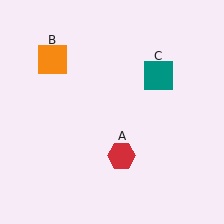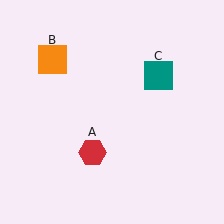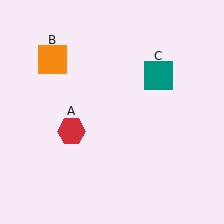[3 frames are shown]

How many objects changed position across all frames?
1 object changed position: red hexagon (object A).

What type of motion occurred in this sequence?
The red hexagon (object A) rotated clockwise around the center of the scene.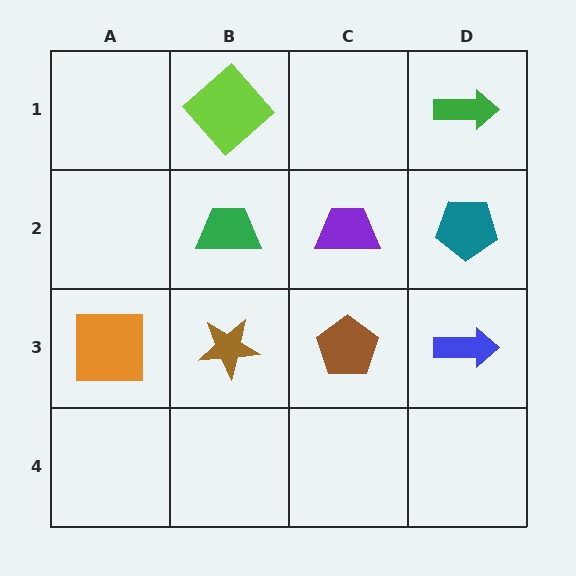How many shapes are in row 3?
4 shapes.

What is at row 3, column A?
An orange square.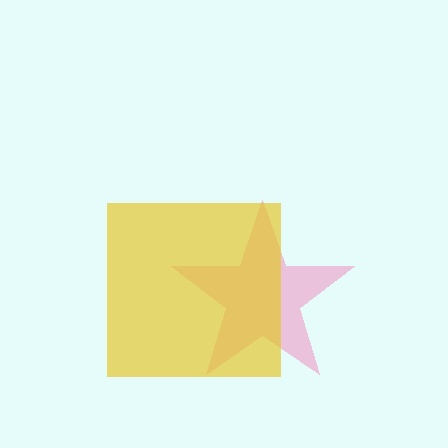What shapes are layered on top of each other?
The layered shapes are: a pink star, a yellow square.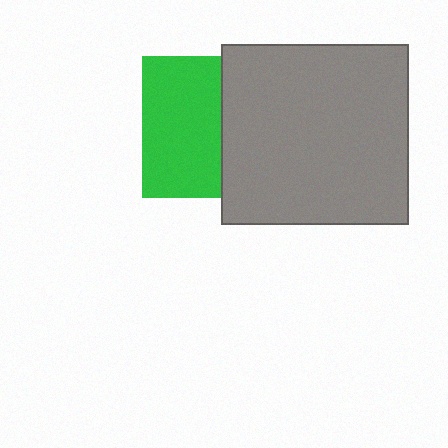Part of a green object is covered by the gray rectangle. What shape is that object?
It is a square.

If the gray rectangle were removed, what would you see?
You would see the complete green square.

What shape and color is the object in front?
The object in front is a gray rectangle.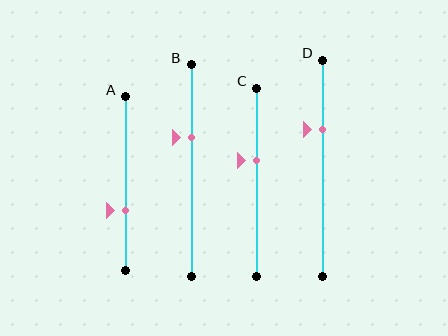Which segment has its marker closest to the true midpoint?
Segment C has its marker closest to the true midpoint.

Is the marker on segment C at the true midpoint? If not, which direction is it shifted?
No, the marker on segment C is shifted upward by about 12% of the segment length.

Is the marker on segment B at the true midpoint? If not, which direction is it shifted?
No, the marker on segment B is shifted upward by about 16% of the segment length.